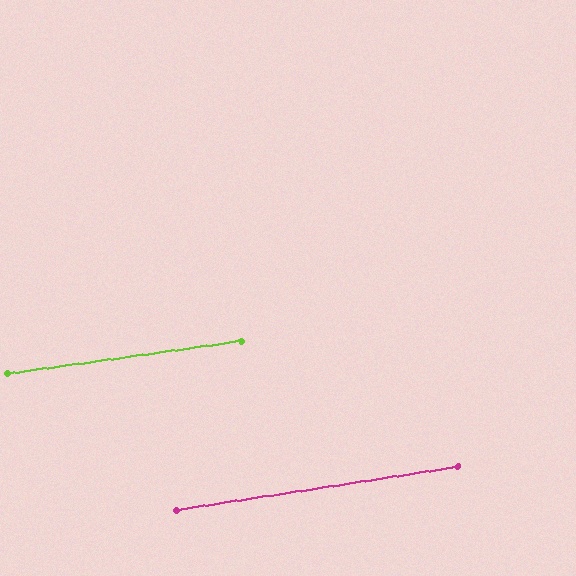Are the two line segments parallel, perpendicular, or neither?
Parallel — their directions differ by only 0.8°.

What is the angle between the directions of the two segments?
Approximately 1 degree.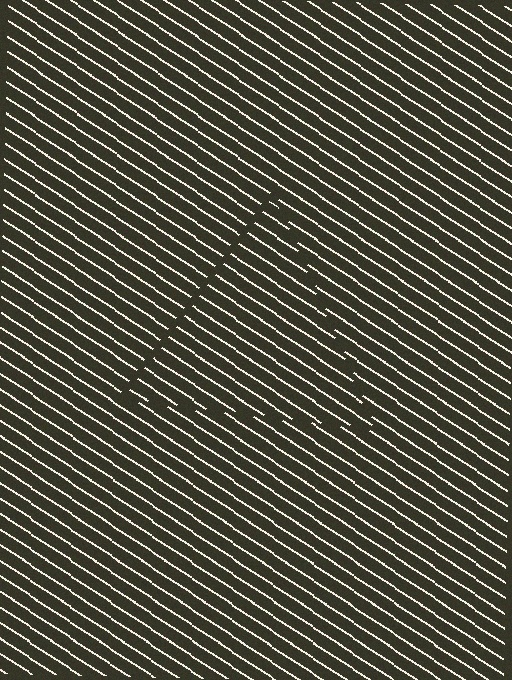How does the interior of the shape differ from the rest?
The interior of the shape contains the same grating, shifted by half a period — the contour is defined by the phase discontinuity where line-ends from the inner and outer gratings abut.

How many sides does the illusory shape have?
3 sides — the line-ends trace a triangle.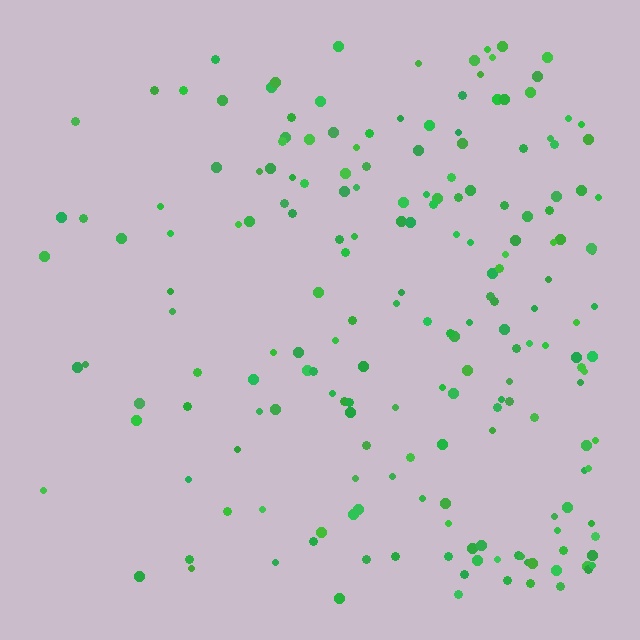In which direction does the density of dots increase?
From left to right, with the right side densest.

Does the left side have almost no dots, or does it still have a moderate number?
Still a moderate number, just noticeably fewer than the right.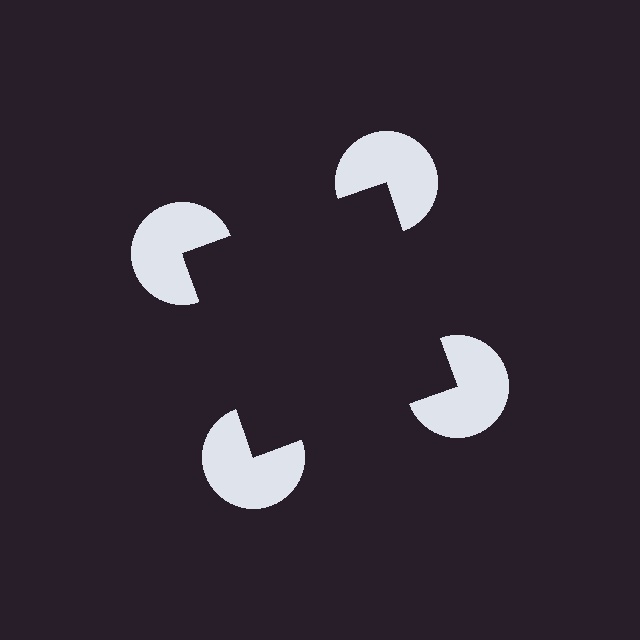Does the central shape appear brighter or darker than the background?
It typically appears slightly darker than the background, even though no actual brightness change is drawn.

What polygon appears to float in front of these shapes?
An illusory square — its edges are inferred from the aligned wedge cuts in the pac-man discs, not physically drawn.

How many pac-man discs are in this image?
There are 4 — one at each vertex of the illusory square.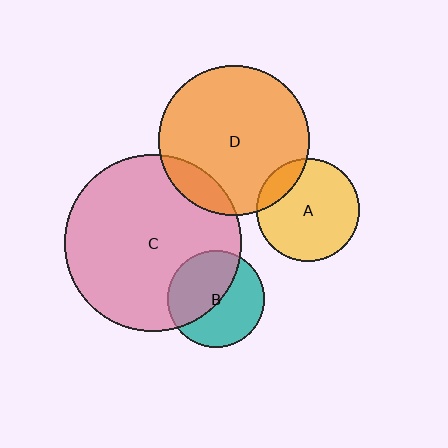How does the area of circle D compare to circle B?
Approximately 2.4 times.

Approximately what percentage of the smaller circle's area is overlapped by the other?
Approximately 15%.